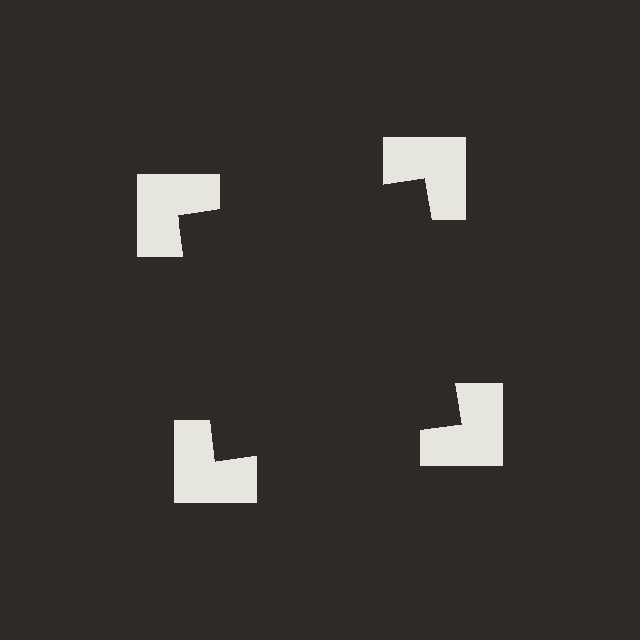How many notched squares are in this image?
There are 4 — one at each vertex of the illusory square.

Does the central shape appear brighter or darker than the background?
It typically appears slightly darker than the background, even though no actual brightness change is drawn.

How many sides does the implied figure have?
4 sides.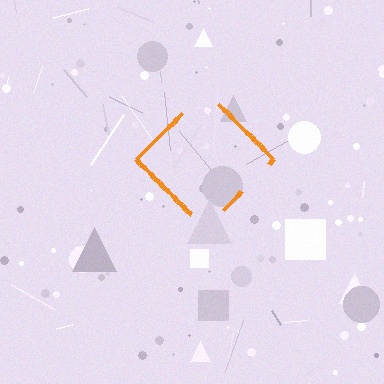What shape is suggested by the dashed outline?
The dashed outline suggests a diamond.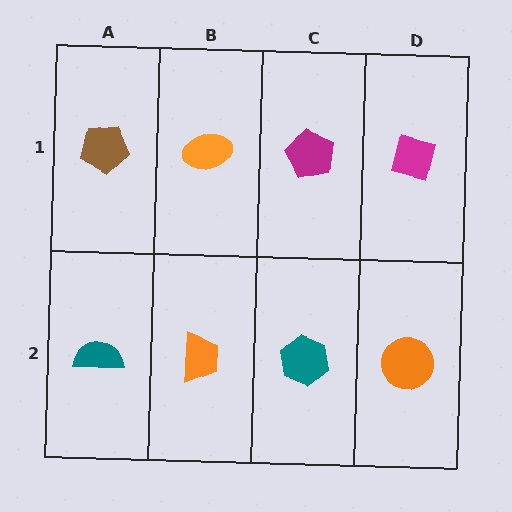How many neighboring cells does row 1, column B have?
3.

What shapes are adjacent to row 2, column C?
A magenta pentagon (row 1, column C), an orange trapezoid (row 2, column B), an orange circle (row 2, column D).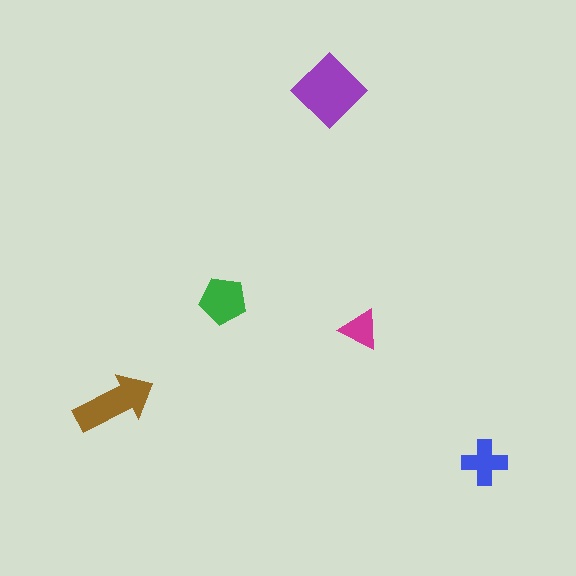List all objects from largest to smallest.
The purple diamond, the brown arrow, the green pentagon, the blue cross, the magenta triangle.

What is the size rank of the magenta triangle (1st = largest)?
5th.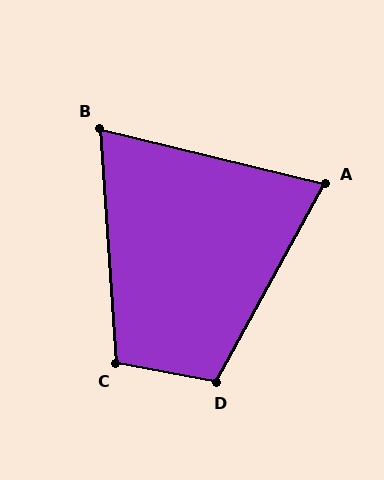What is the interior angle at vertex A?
Approximately 75 degrees (acute).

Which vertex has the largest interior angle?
D, at approximately 108 degrees.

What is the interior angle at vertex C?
Approximately 105 degrees (obtuse).